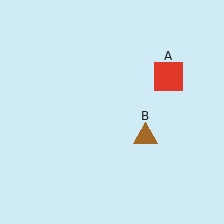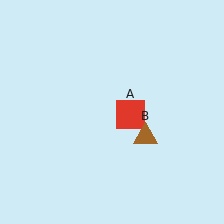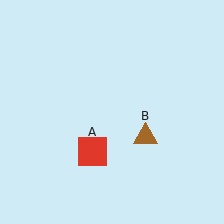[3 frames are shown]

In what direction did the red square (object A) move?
The red square (object A) moved down and to the left.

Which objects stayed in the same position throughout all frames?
Brown triangle (object B) remained stationary.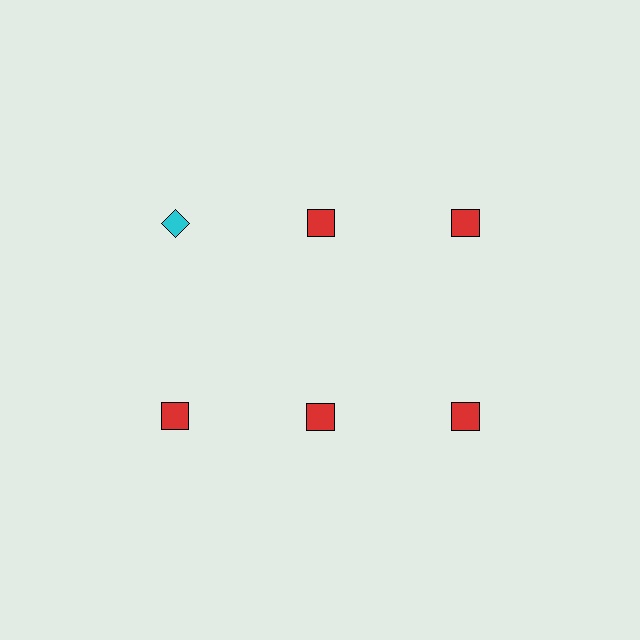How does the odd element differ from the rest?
It differs in both color (cyan instead of red) and shape (diamond instead of square).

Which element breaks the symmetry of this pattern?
The cyan diamond in the top row, leftmost column breaks the symmetry. All other shapes are red squares.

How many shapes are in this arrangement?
There are 6 shapes arranged in a grid pattern.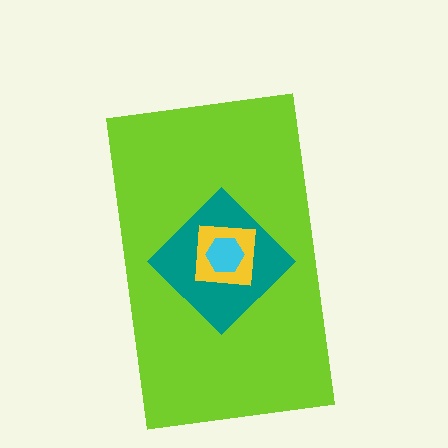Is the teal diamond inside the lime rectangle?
Yes.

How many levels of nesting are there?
4.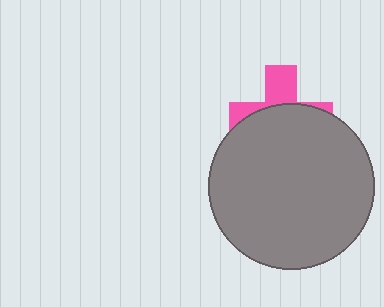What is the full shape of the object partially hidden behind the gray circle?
The partially hidden object is a pink cross.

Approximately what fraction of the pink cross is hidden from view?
Roughly 65% of the pink cross is hidden behind the gray circle.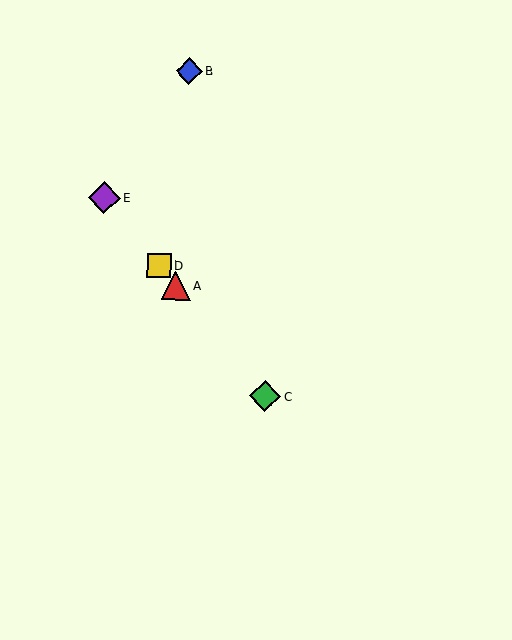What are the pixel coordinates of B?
Object B is at (189, 71).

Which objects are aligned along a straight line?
Objects A, C, D, E are aligned along a straight line.